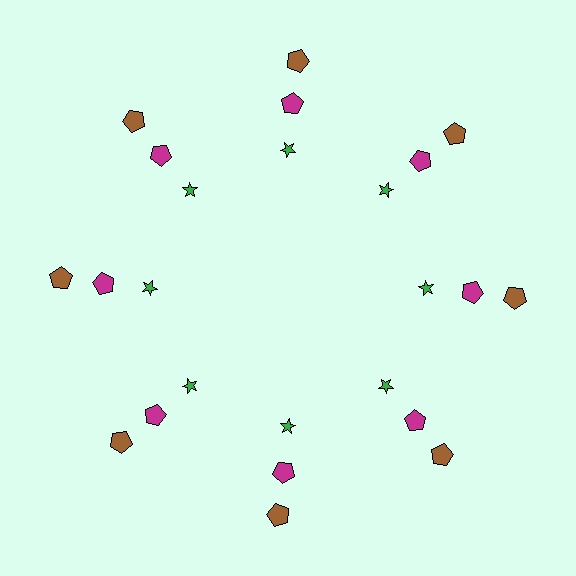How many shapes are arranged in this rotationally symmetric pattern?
There are 24 shapes, arranged in 8 groups of 3.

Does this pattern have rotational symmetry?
Yes, this pattern has 8-fold rotational symmetry. It looks the same after rotating 45 degrees around the center.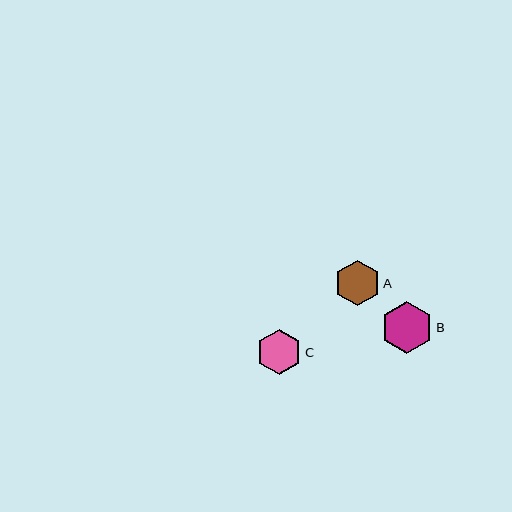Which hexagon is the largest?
Hexagon B is the largest with a size of approximately 52 pixels.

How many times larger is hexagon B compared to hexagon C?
Hexagon B is approximately 1.1 times the size of hexagon C.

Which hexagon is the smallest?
Hexagon A is the smallest with a size of approximately 45 pixels.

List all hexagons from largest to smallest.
From largest to smallest: B, C, A.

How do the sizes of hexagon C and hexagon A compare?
Hexagon C and hexagon A are approximately the same size.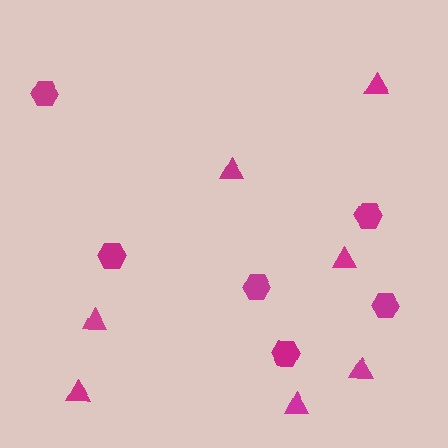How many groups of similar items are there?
There are 2 groups: one group of hexagons (6) and one group of triangles (7).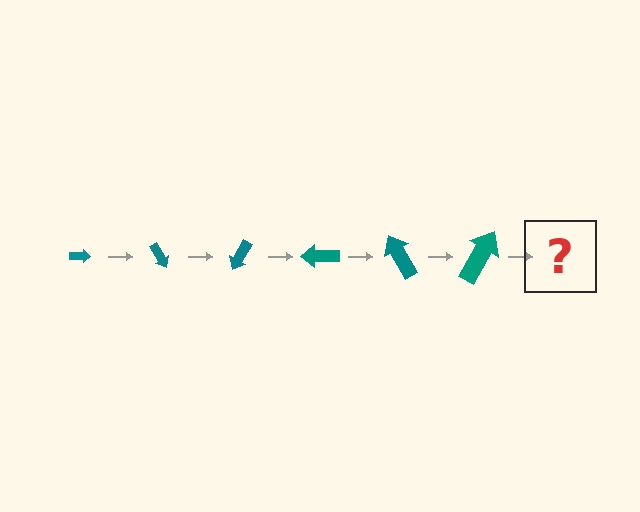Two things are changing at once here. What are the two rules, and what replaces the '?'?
The two rules are that the arrow grows larger each step and it rotates 60 degrees each step. The '?' should be an arrow, larger than the previous one and rotated 360 degrees from the start.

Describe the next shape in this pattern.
It should be an arrow, larger than the previous one and rotated 360 degrees from the start.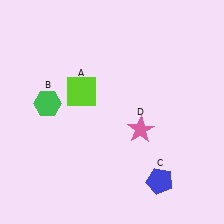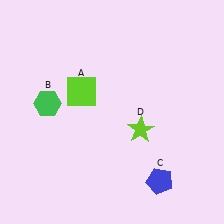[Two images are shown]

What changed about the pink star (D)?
In Image 1, D is pink. In Image 2, it changed to lime.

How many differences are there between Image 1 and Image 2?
There is 1 difference between the two images.